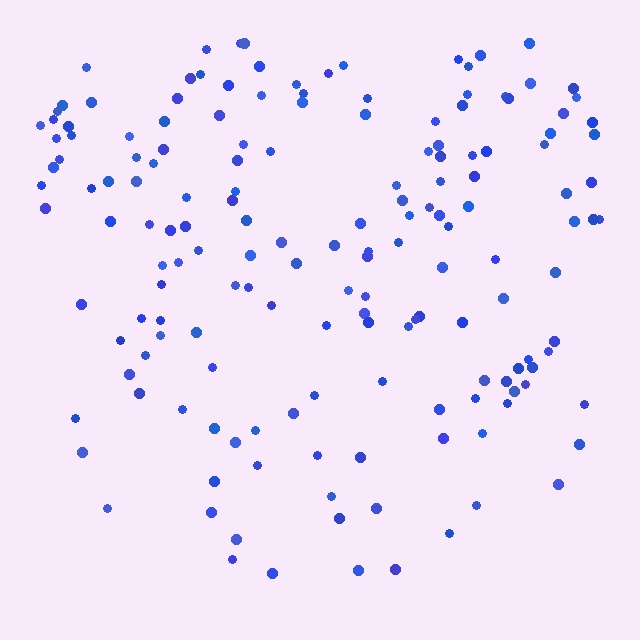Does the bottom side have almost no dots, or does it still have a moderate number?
Still a moderate number, just noticeably fewer than the top.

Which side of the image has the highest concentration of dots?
The top.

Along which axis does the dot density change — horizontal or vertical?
Vertical.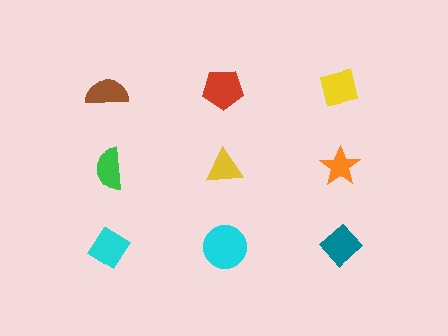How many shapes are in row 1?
3 shapes.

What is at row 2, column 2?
A yellow triangle.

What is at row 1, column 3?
A yellow square.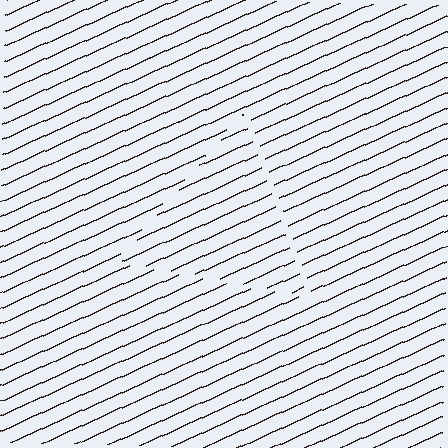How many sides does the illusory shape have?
3 sides — the line-ends trace a triangle.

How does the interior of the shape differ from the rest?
The interior of the shape contains the same grating, shifted by half a period — the contour is defined by the phase discontinuity where line-ends from the inner and outer gratings abut.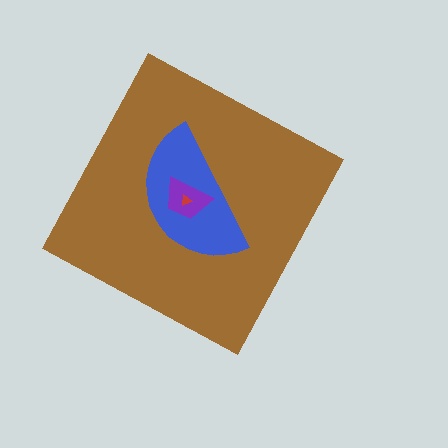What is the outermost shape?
The brown diamond.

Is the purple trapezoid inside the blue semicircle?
Yes.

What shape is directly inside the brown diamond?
The blue semicircle.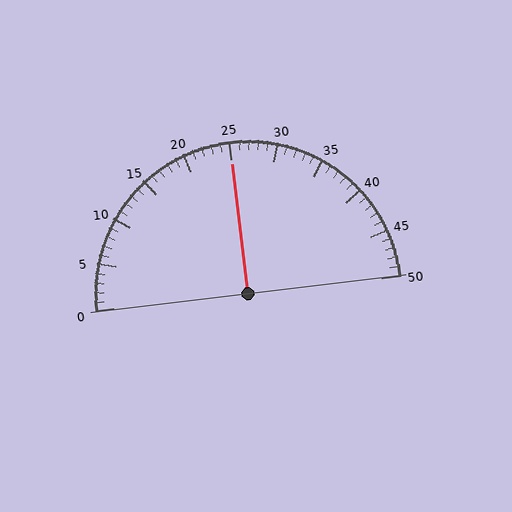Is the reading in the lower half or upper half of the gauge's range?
The reading is in the upper half of the range (0 to 50).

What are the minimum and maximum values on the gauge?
The gauge ranges from 0 to 50.